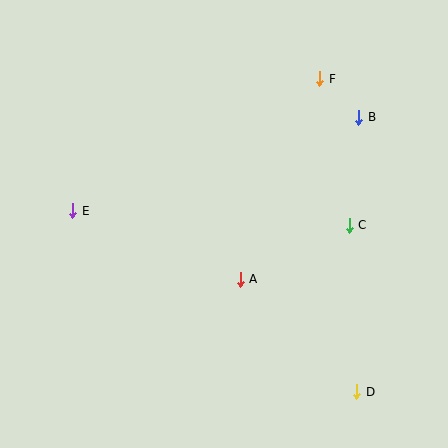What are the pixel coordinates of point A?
Point A is at (240, 279).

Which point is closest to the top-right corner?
Point B is closest to the top-right corner.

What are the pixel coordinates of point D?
Point D is at (357, 392).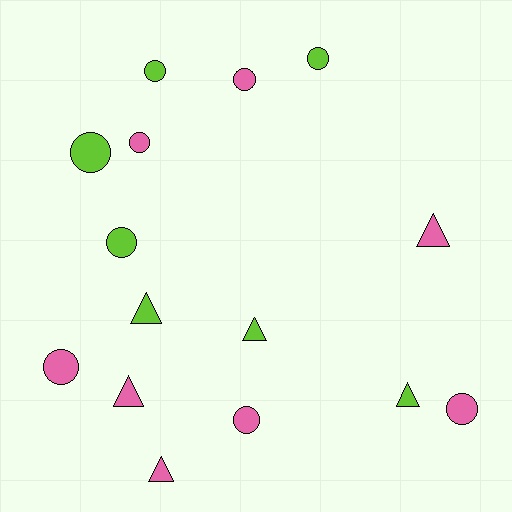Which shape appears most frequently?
Circle, with 9 objects.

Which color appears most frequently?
Pink, with 8 objects.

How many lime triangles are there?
There are 3 lime triangles.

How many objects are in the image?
There are 15 objects.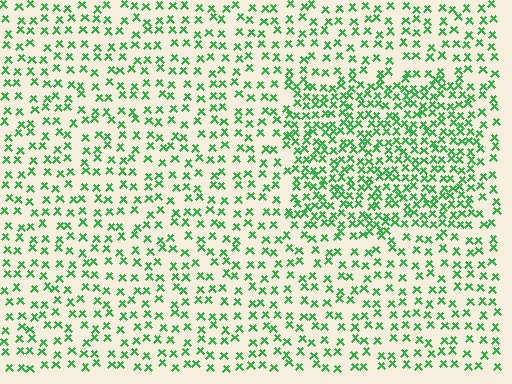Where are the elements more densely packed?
The elements are more densely packed inside the rectangle boundary.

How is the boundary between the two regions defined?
The boundary is defined by a change in element density (approximately 2.0x ratio). All elements are the same color, size, and shape.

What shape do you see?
I see a rectangle.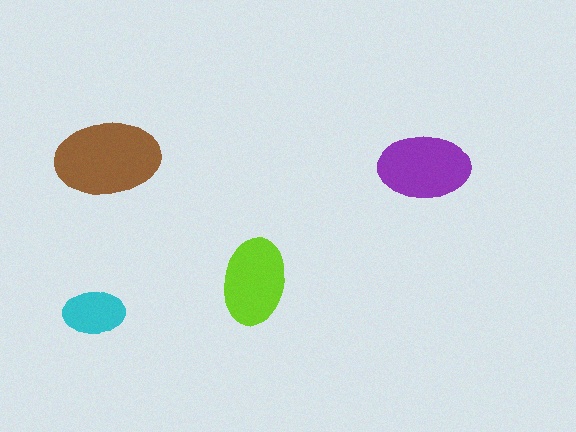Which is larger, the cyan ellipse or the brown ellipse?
The brown one.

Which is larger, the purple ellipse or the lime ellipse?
The purple one.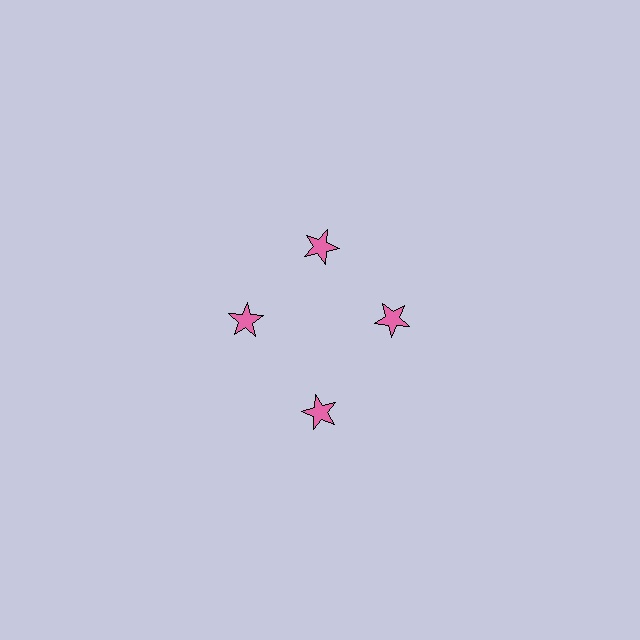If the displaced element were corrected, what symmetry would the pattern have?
It would have 4-fold rotational symmetry — the pattern would map onto itself every 90 degrees.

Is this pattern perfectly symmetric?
No. The 4 pink stars are arranged in a ring, but one element near the 6 o'clock position is pushed outward from the center, breaking the 4-fold rotational symmetry.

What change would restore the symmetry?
The symmetry would be restored by moving it inward, back onto the ring so that all 4 stars sit at equal angles and equal distance from the center.